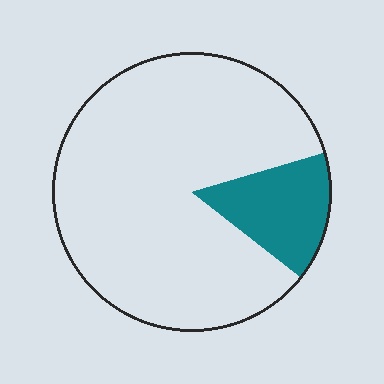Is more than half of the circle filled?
No.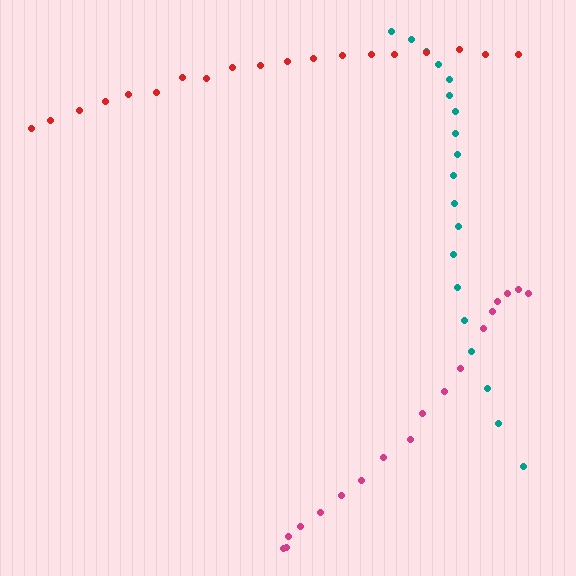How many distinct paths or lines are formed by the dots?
There are 3 distinct paths.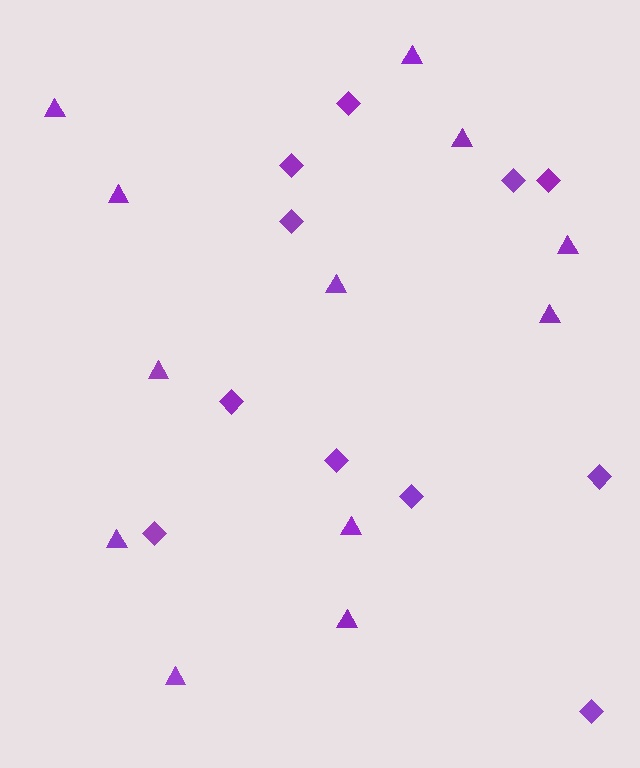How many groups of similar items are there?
There are 2 groups: one group of triangles (12) and one group of diamonds (11).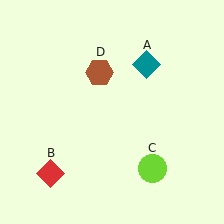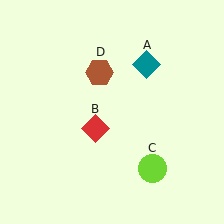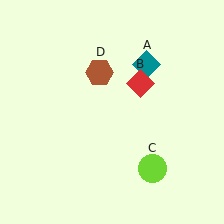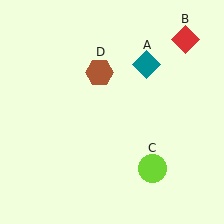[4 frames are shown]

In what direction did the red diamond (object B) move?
The red diamond (object B) moved up and to the right.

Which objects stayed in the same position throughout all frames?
Teal diamond (object A) and lime circle (object C) and brown hexagon (object D) remained stationary.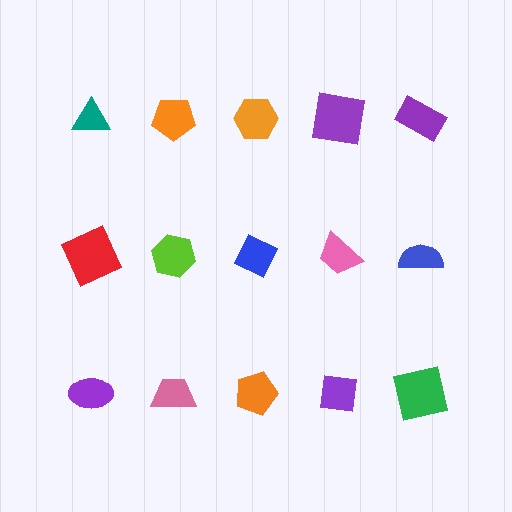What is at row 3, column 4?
A purple square.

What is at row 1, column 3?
An orange hexagon.